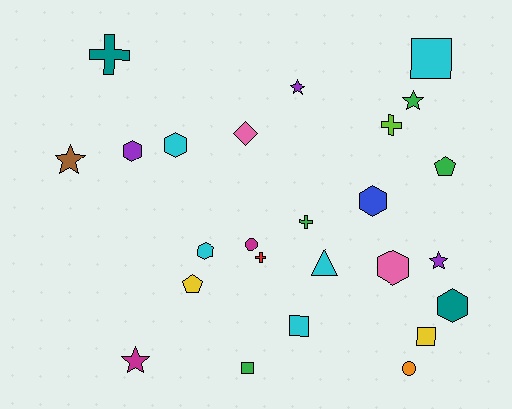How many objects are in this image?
There are 25 objects.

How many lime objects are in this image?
There is 1 lime object.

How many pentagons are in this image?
There are 2 pentagons.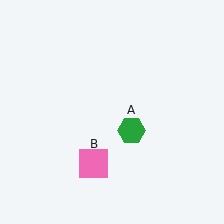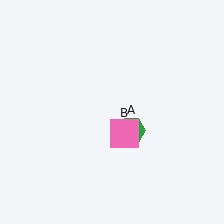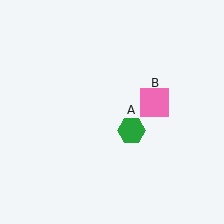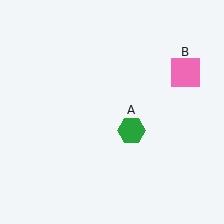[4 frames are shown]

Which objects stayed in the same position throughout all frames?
Green hexagon (object A) remained stationary.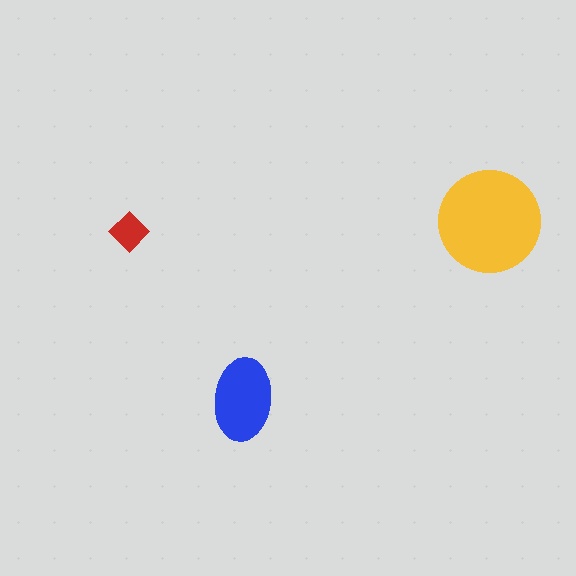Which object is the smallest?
The red diamond.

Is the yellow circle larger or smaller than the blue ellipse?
Larger.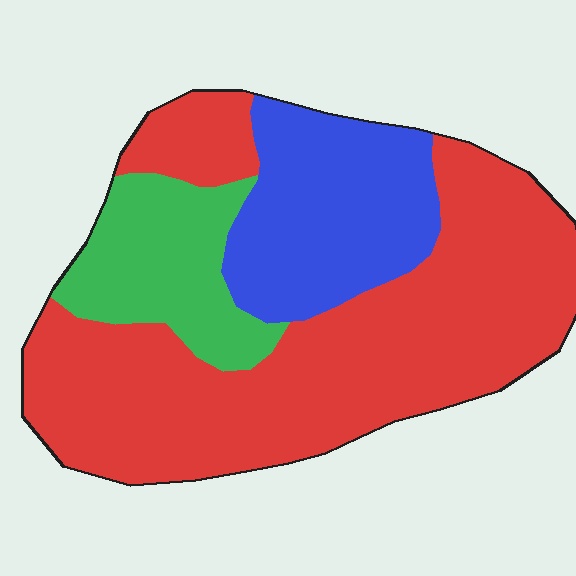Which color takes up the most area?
Red, at roughly 60%.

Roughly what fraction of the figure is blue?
Blue covers about 25% of the figure.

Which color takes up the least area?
Green, at roughly 15%.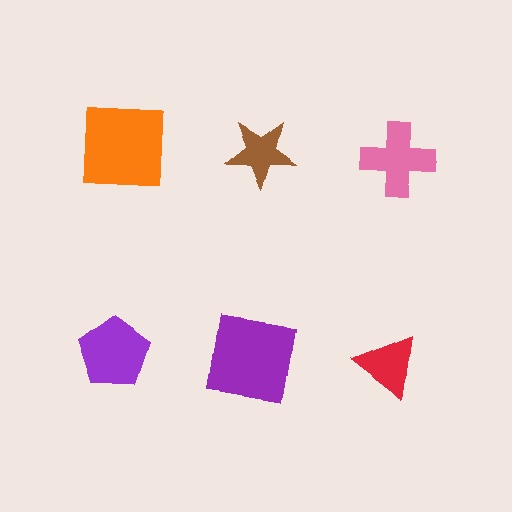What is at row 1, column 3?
A pink cross.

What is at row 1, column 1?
An orange square.